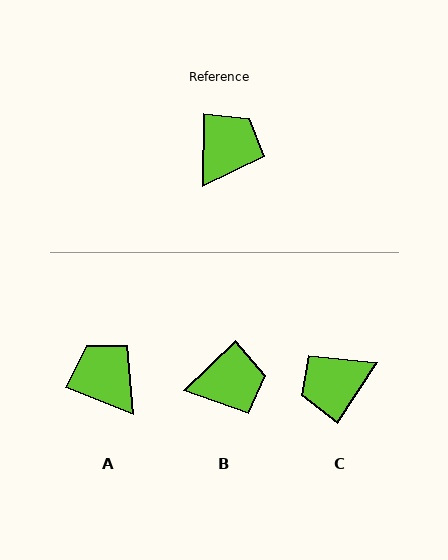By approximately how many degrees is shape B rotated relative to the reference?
Approximately 45 degrees clockwise.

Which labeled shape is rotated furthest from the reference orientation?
C, about 148 degrees away.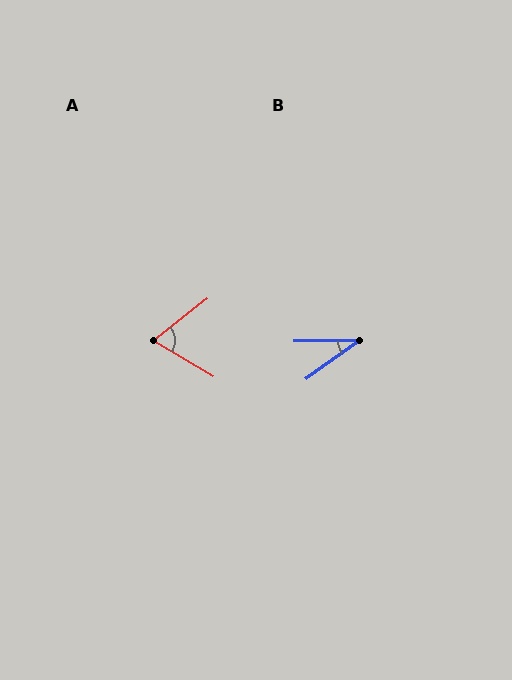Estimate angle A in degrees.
Approximately 69 degrees.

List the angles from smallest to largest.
B (36°), A (69°).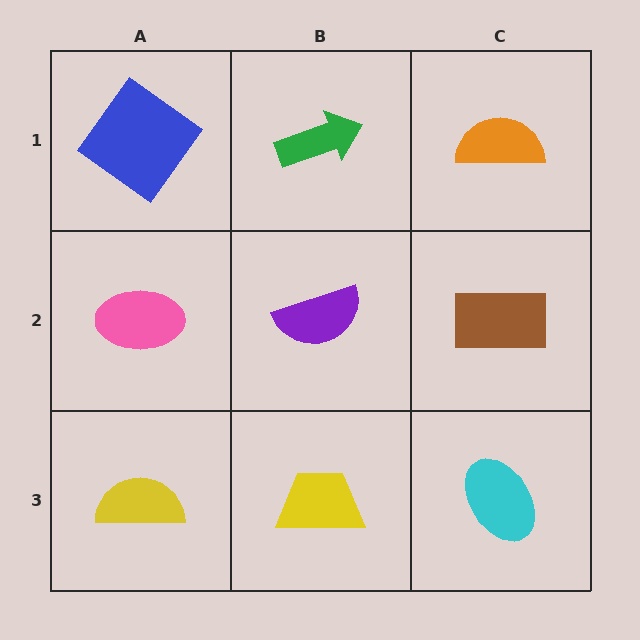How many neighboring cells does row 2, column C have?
3.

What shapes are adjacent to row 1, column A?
A pink ellipse (row 2, column A), a green arrow (row 1, column B).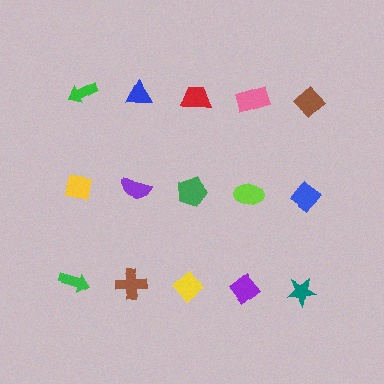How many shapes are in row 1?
5 shapes.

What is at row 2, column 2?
A purple semicircle.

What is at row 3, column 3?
A yellow diamond.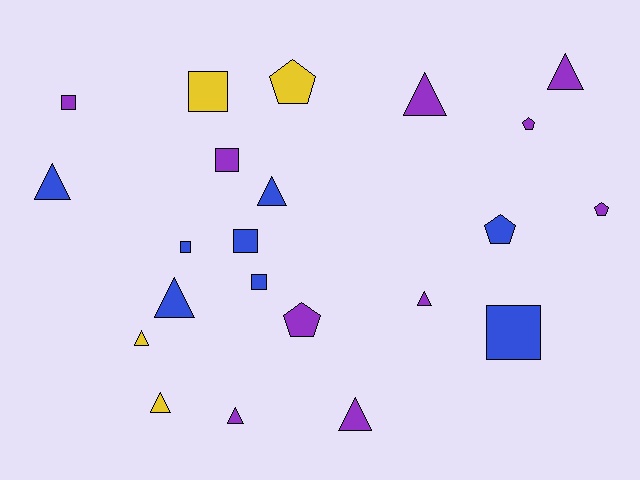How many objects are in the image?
There are 22 objects.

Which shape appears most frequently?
Triangle, with 10 objects.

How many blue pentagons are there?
There is 1 blue pentagon.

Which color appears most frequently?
Purple, with 10 objects.